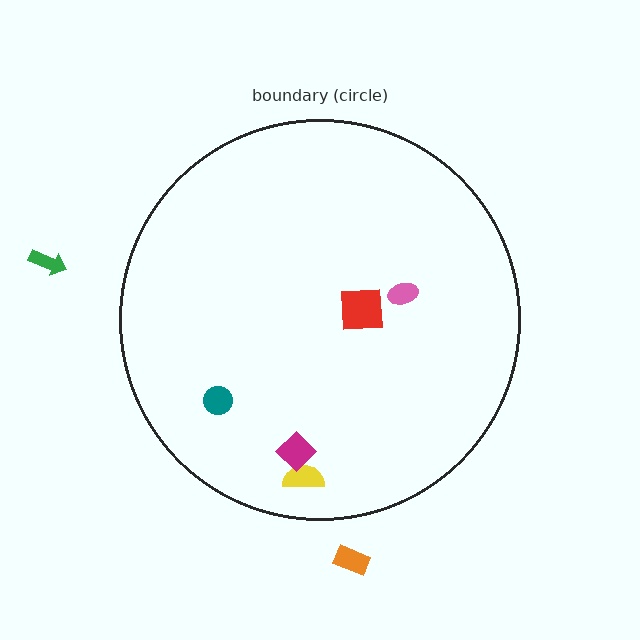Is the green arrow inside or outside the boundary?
Outside.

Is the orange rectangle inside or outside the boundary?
Outside.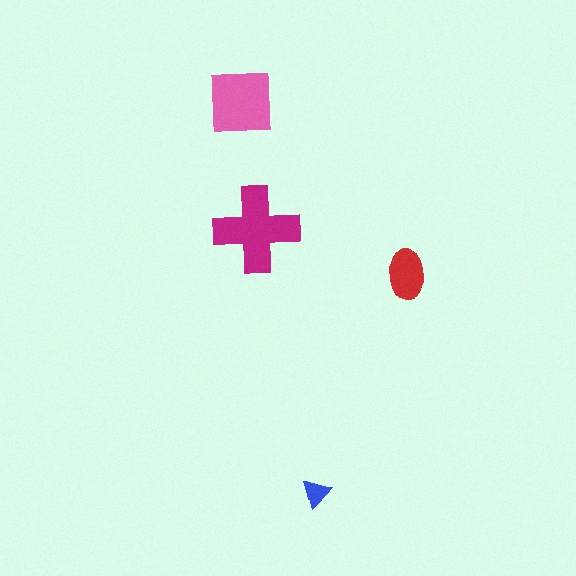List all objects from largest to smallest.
The magenta cross, the pink square, the red ellipse, the blue triangle.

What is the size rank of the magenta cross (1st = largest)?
1st.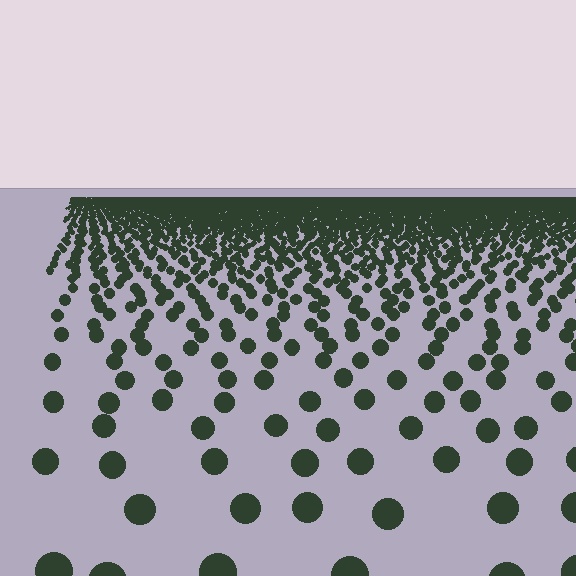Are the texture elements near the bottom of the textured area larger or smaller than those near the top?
Larger. Near the bottom, elements are closer to the viewer and appear at a bigger on-screen size.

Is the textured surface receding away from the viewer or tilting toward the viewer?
The surface is receding away from the viewer. Texture elements get smaller and denser toward the top.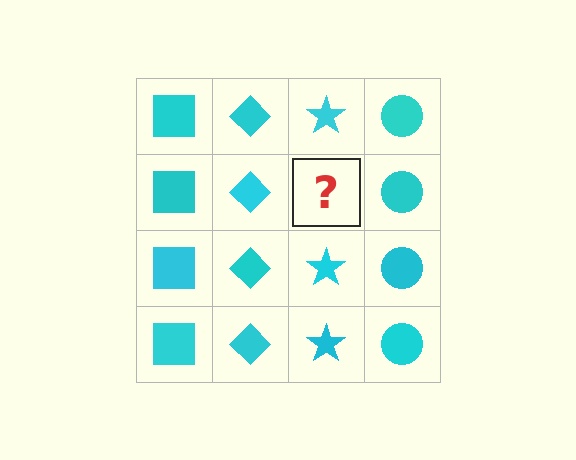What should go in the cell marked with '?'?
The missing cell should contain a cyan star.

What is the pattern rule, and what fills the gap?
The rule is that each column has a consistent shape. The gap should be filled with a cyan star.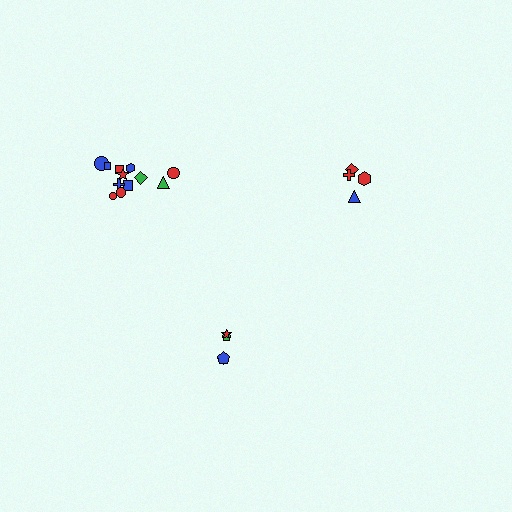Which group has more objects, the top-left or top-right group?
The top-left group.